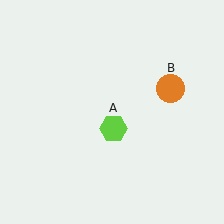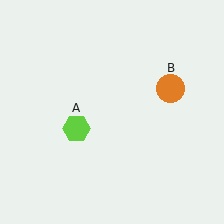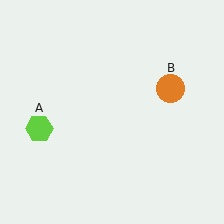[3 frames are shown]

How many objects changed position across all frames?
1 object changed position: lime hexagon (object A).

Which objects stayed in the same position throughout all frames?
Orange circle (object B) remained stationary.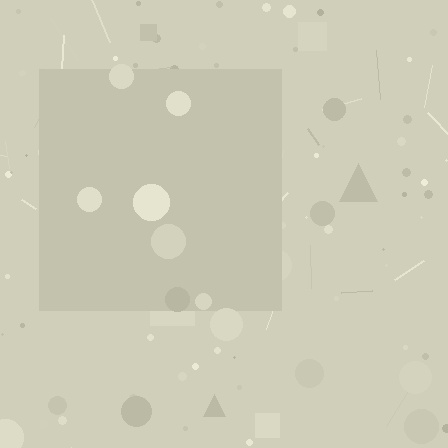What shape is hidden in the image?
A square is hidden in the image.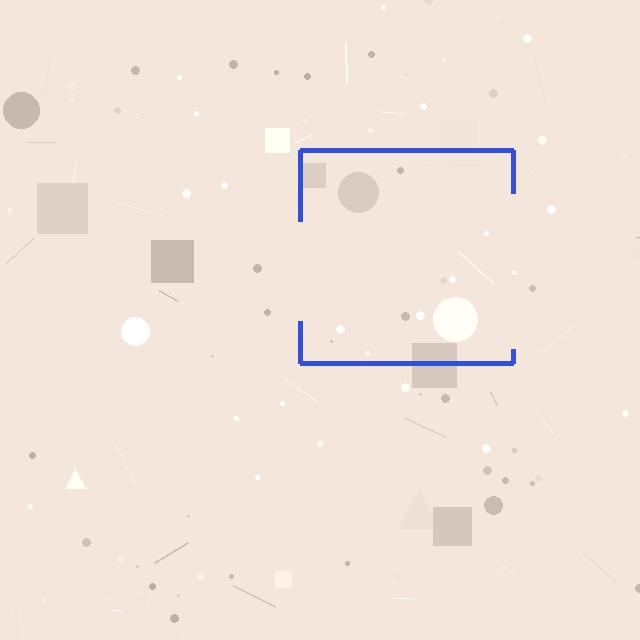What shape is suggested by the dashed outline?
The dashed outline suggests a square.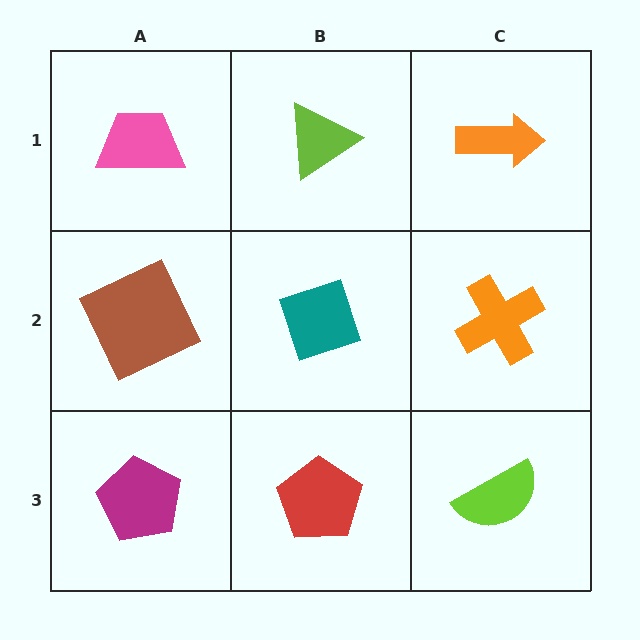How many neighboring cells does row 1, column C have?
2.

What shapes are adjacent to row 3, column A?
A brown square (row 2, column A), a red pentagon (row 3, column B).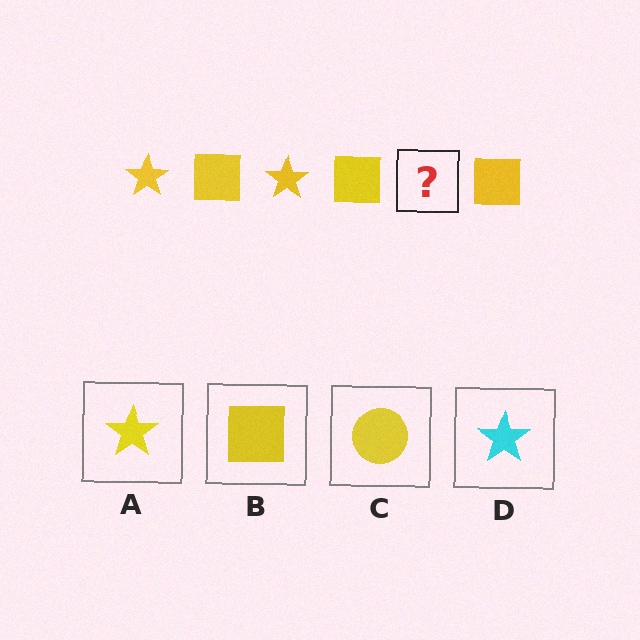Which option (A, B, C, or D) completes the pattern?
A.